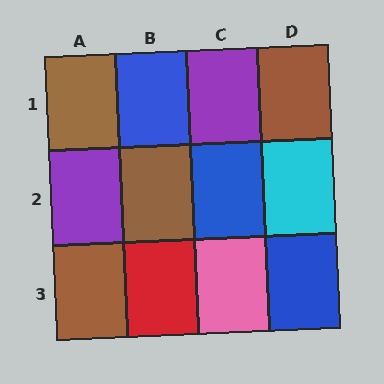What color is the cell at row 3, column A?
Brown.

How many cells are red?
1 cell is red.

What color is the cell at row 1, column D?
Brown.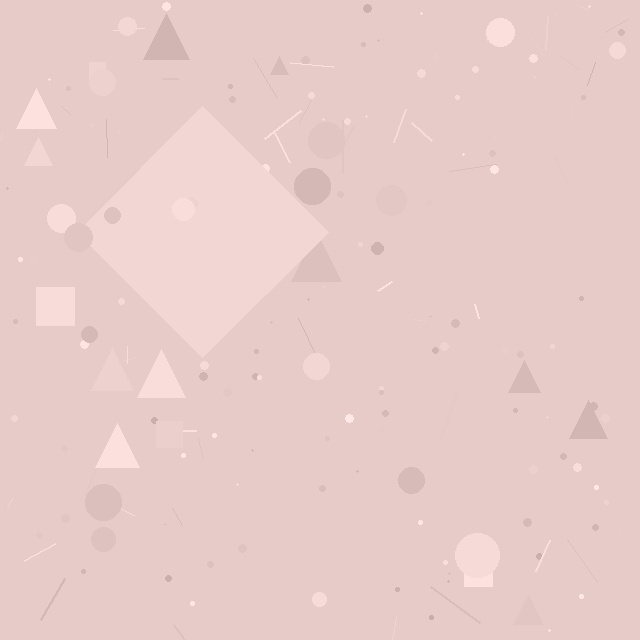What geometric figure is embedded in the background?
A diamond is embedded in the background.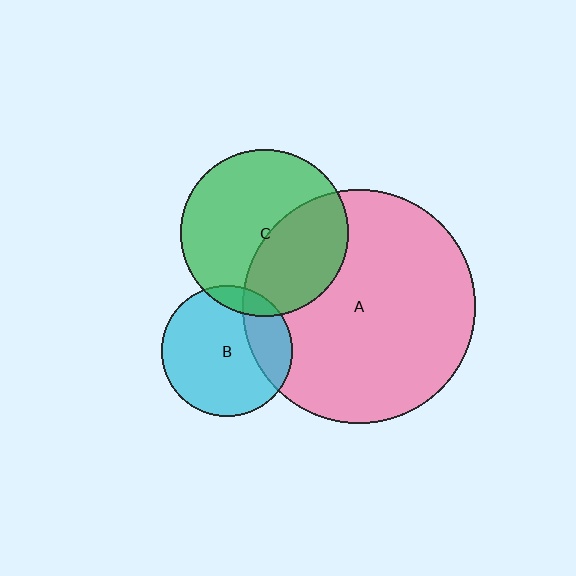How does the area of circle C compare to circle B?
Approximately 1.6 times.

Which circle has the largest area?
Circle A (pink).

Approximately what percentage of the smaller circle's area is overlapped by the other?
Approximately 40%.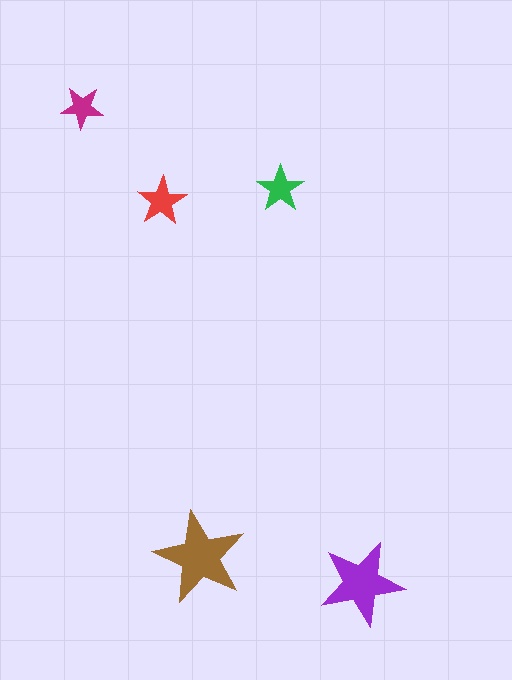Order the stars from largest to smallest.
the brown one, the purple one, the red one, the green one, the magenta one.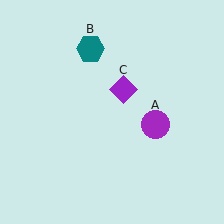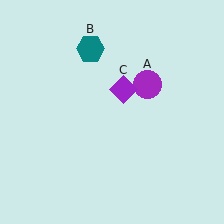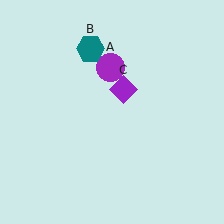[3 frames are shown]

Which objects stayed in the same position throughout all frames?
Teal hexagon (object B) and purple diamond (object C) remained stationary.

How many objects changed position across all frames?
1 object changed position: purple circle (object A).